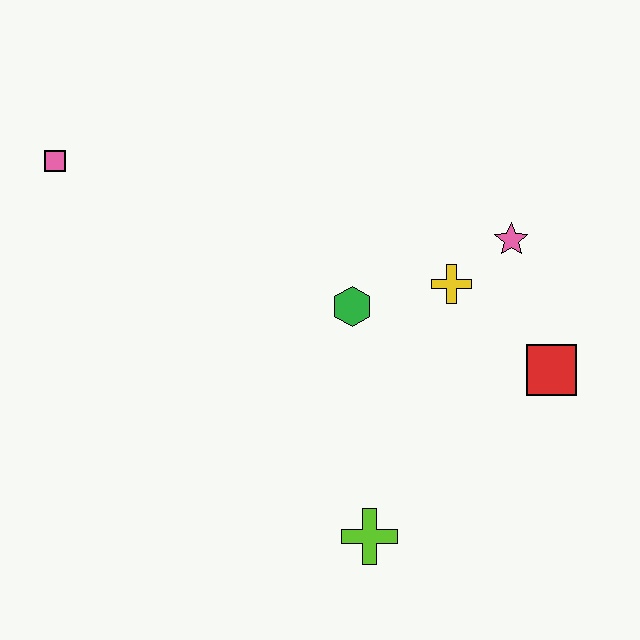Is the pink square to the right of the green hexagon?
No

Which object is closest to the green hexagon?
The yellow cross is closest to the green hexagon.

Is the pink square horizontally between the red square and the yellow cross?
No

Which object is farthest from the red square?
The pink square is farthest from the red square.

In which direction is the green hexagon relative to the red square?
The green hexagon is to the left of the red square.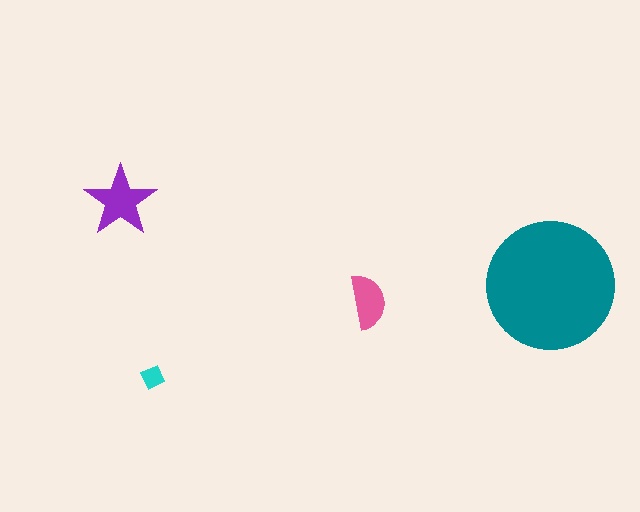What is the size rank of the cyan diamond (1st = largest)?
4th.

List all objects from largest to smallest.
The teal circle, the purple star, the pink semicircle, the cyan diamond.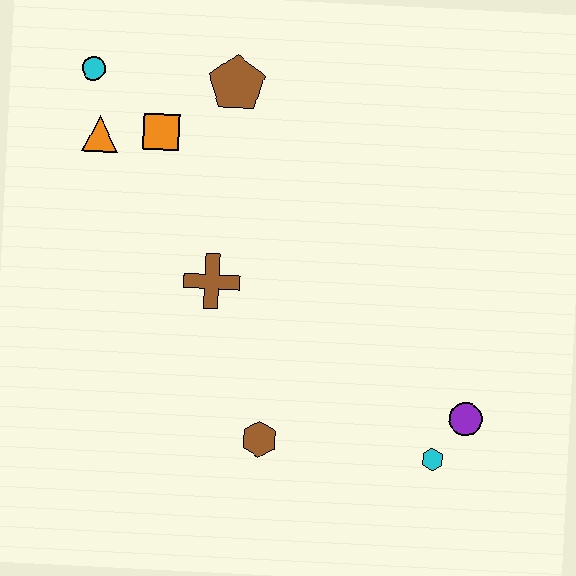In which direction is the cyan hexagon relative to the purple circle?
The cyan hexagon is below the purple circle.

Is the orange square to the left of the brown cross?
Yes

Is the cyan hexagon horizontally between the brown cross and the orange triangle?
No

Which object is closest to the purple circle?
The cyan hexagon is closest to the purple circle.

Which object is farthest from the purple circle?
The cyan circle is farthest from the purple circle.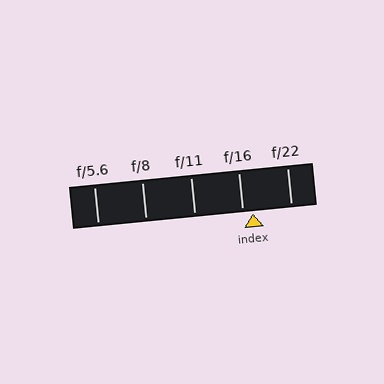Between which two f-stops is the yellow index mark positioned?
The index mark is between f/16 and f/22.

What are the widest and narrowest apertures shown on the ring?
The widest aperture shown is f/5.6 and the narrowest is f/22.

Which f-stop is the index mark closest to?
The index mark is closest to f/16.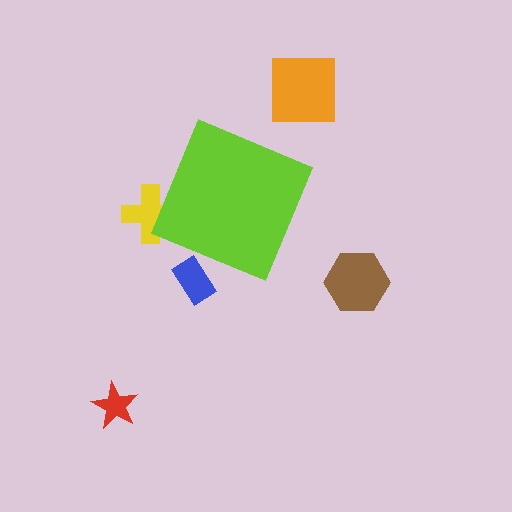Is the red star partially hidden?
No, the red star is fully visible.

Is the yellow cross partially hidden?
Yes, the yellow cross is partially hidden behind the lime diamond.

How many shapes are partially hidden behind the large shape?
2 shapes are partially hidden.